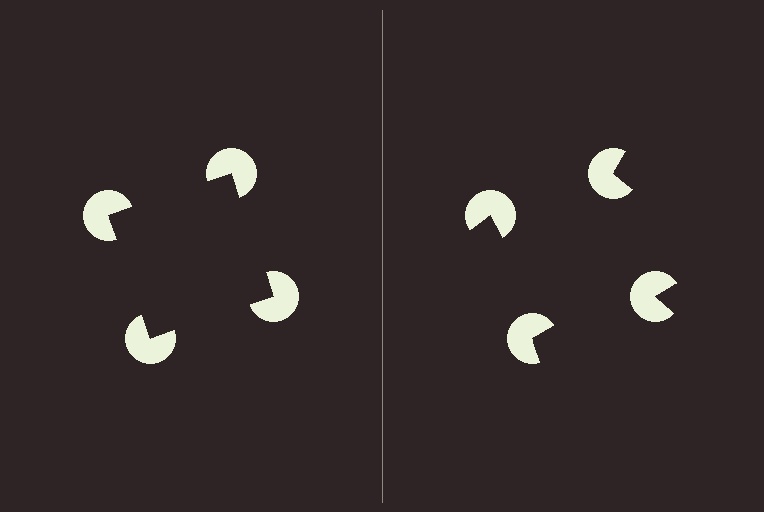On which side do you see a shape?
An illusory square appears on the left side. On the right side the wedge cuts are rotated, so no coherent shape forms.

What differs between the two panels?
The pac-man discs are positioned identically on both sides; only the wedge orientations differ. On the left they align to a square; on the right they are misaligned.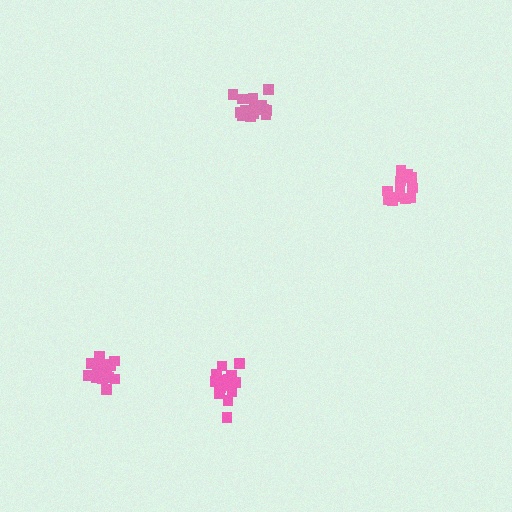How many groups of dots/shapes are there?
There are 4 groups.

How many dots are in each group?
Group 1: 15 dots, Group 2: 16 dots, Group 3: 14 dots, Group 4: 17 dots (62 total).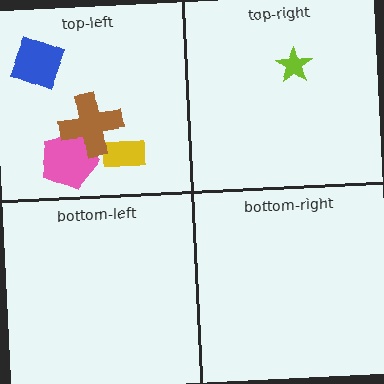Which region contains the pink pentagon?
The top-left region.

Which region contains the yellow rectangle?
The top-left region.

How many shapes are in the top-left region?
4.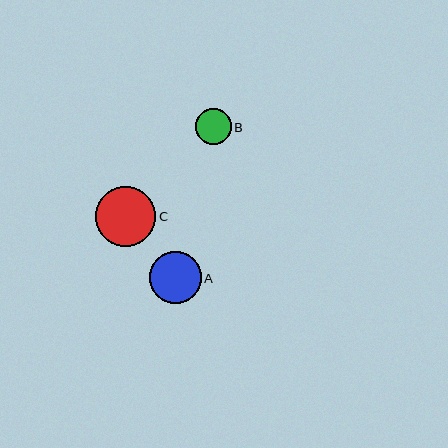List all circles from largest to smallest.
From largest to smallest: C, A, B.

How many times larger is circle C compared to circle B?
Circle C is approximately 1.7 times the size of circle B.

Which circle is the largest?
Circle C is the largest with a size of approximately 60 pixels.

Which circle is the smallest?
Circle B is the smallest with a size of approximately 36 pixels.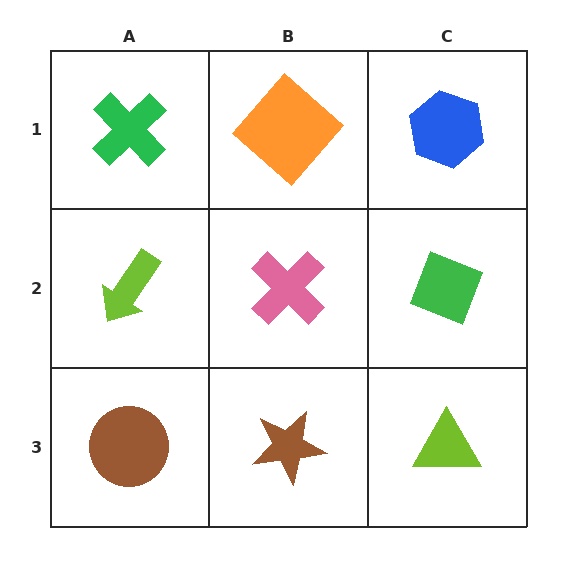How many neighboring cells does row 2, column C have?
3.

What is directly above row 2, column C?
A blue hexagon.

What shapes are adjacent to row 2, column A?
A green cross (row 1, column A), a brown circle (row 3, column A), a pink cross (row 2, column B).